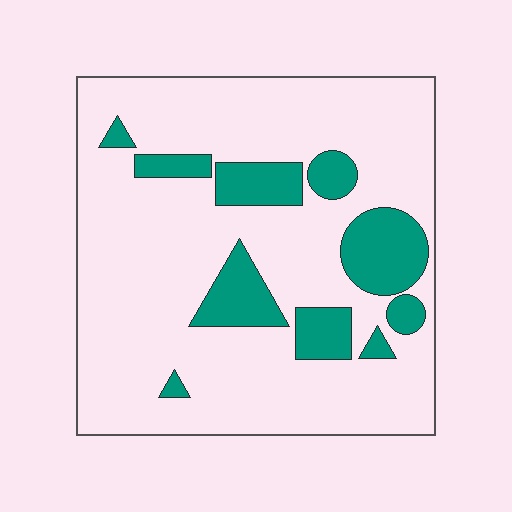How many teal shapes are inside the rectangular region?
10.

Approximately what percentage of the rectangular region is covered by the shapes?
Approximately 20%.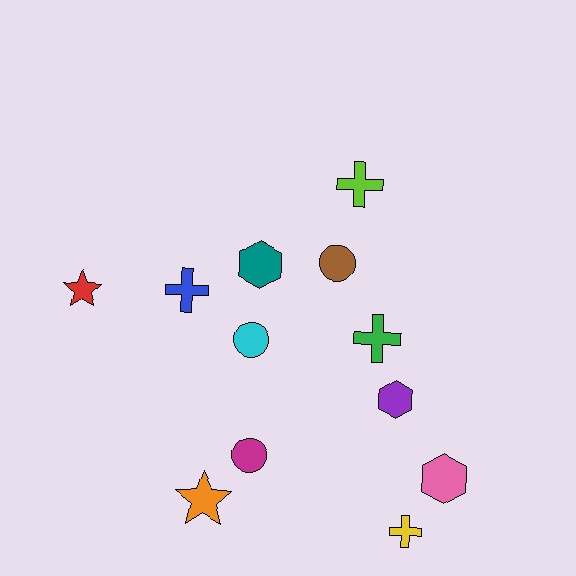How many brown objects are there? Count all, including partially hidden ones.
There is 1 brown object.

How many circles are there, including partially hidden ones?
There are 3 circles.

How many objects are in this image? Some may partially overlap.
There are 12 objects.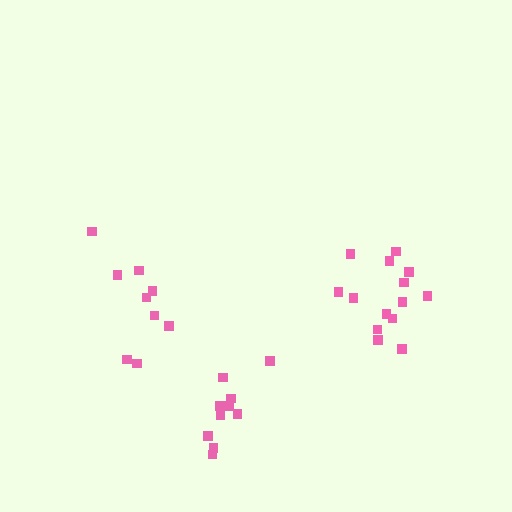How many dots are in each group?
Group 1: 9 dots, Group 2: 11 dots, Group 3: 14 dots (34 total).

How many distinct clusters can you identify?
There are 3 distinct clusters.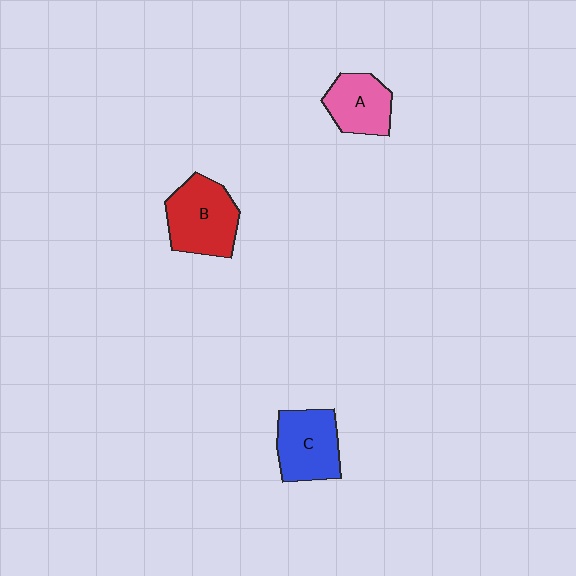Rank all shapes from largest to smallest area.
From largest to smallest: B (red), C (blue), A (pink).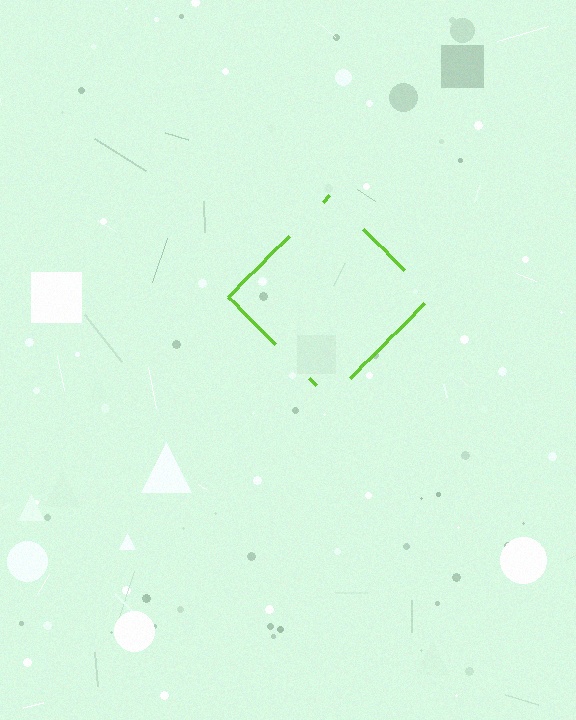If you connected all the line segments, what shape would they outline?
They would outline a diamond.